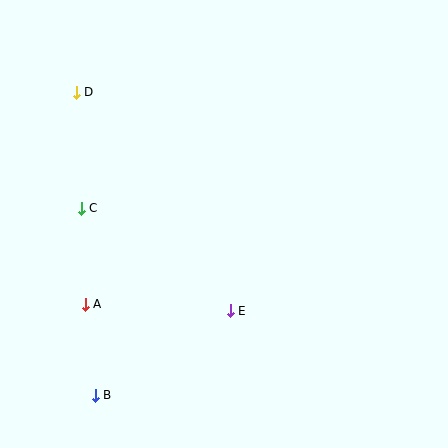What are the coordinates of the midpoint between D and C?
The midpoint between D and C is at (79, 150).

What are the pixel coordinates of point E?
Point E is at (230, 311).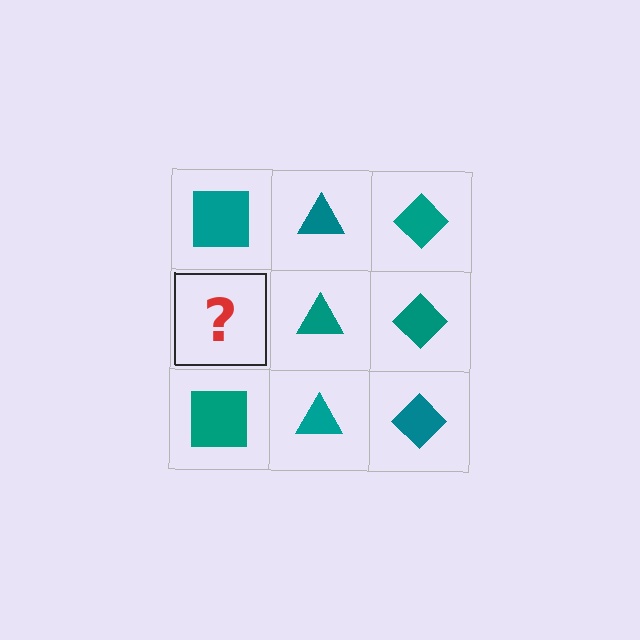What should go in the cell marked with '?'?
The missing cell should contain a teal square.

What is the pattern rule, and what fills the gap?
The rule is that each column has a consistent shape. The gap should be filled with a teal square.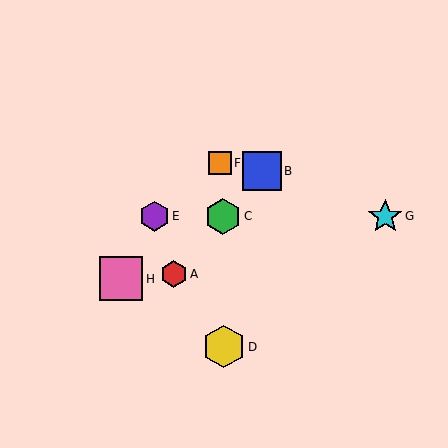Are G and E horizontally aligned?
Yes, both are at y≈216.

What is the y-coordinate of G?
Object G is at y≈216.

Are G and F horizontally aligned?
No, G is at y≈216 and F is at y≈163.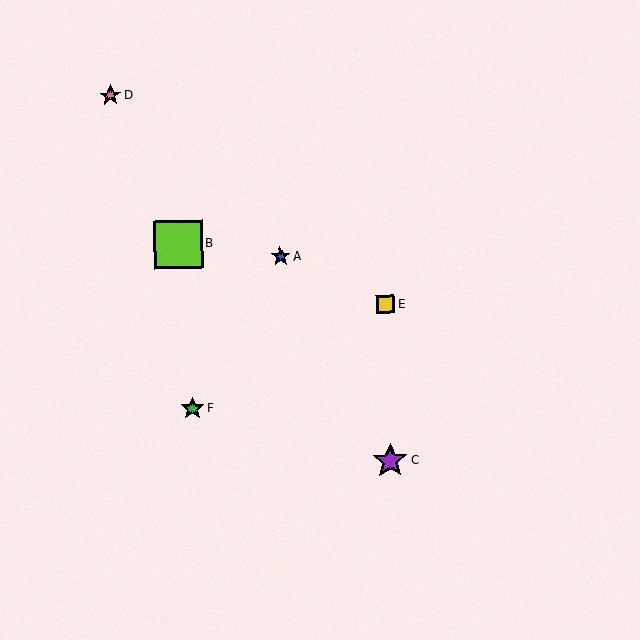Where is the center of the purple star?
The center of the purple star is at (390, 461).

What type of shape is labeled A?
Shape A is a blue star.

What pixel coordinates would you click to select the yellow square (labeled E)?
Click at (385, 304) to select the yellow square E.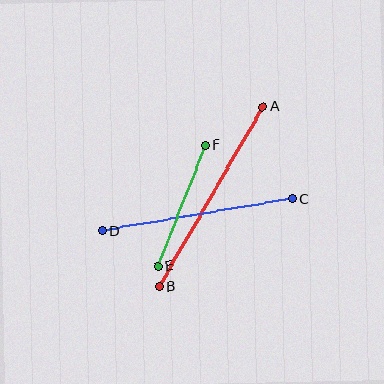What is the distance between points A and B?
The distance is approximately 207 pixels.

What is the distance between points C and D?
The distance is approximately 193 pixels.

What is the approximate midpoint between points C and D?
The midpoint is at approximately (197, 215) pixels.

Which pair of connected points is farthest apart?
Points A and B are farthest apart.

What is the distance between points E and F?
The distance is approximately 130 pixels.